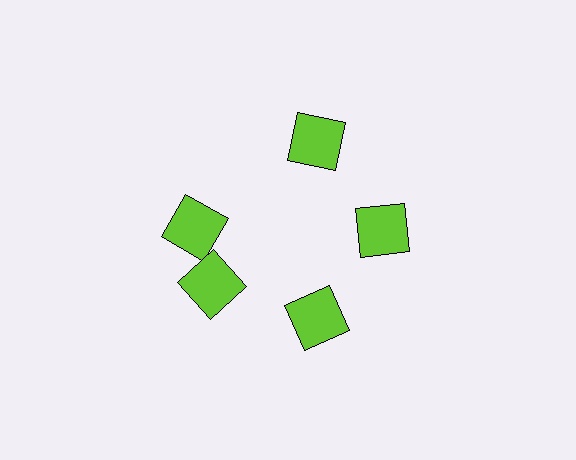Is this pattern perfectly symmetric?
No. The 5 lime squares are arranged in a ring, but one element near the 10 o'clock position is rotated out of alignment along the ring, breaking the 5-fold rotational symmetry.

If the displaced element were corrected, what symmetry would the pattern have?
It would have 5-fold rotational symmetry — the pattern would map onto itself every 72 degrees.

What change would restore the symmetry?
The symmetry would be restored by rotating it back into even spacing with its neighbors so that all 5 squares sit at equal angles and equal distance from the center.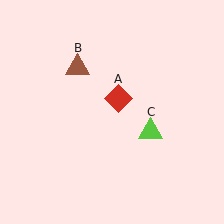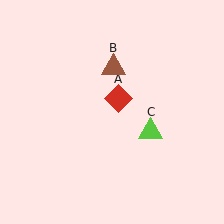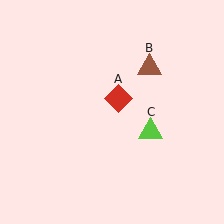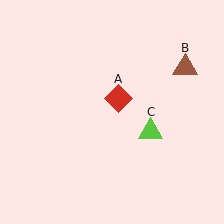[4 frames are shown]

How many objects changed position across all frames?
1 object changed position: brown triangle (object B).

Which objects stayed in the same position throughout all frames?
Red diamond (object A) and lime triangle (object C) remained stationary.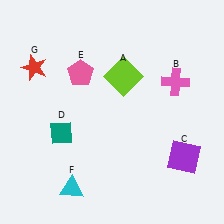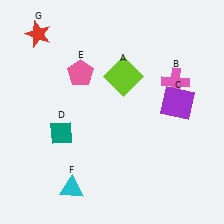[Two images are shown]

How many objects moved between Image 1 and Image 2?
2 objects moved between the two images.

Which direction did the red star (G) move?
The red star (G) moved up.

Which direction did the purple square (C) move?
The purple square (C) moved up.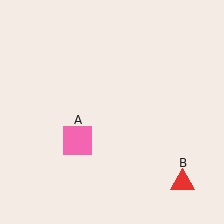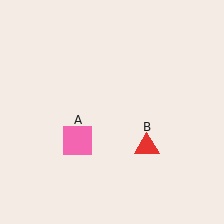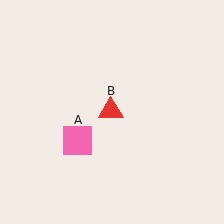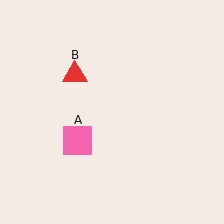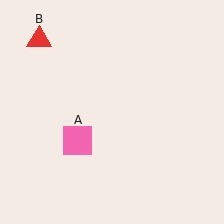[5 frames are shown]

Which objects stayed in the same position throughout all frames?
Pink square (object A) remained stationary.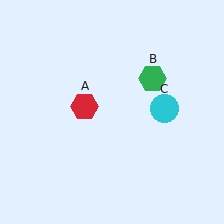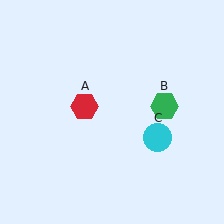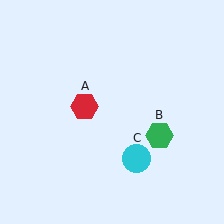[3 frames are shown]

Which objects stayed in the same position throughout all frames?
Red hexagon (object A) remained stationary.